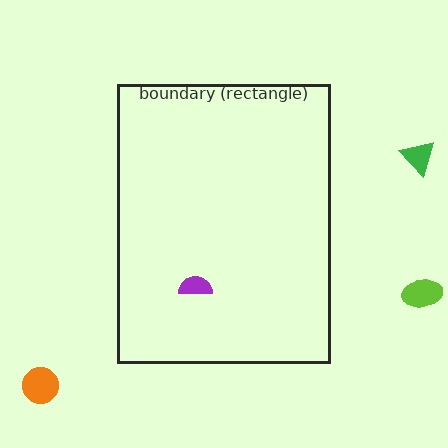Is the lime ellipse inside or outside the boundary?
Outside.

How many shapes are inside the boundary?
1 inside, 3 outside.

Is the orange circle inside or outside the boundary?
Outside.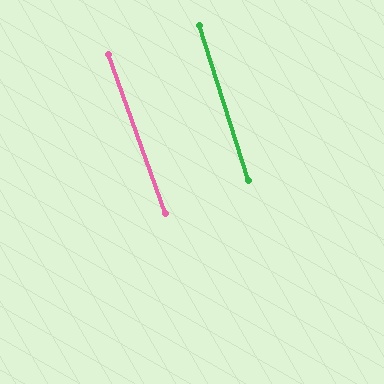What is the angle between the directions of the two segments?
Approximately 2 degrees.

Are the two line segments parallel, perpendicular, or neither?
Parallel — their directions differ by only 1.9°.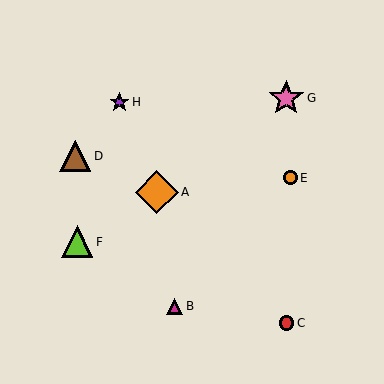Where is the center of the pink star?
The center of the pink star is at (286, 98).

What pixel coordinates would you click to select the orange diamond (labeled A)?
Click at (157, 192) to select the orange diamond A.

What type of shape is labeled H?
Shape H is a purple star.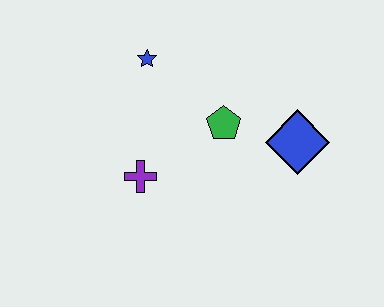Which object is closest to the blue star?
The green pentagon is closest to the blue star.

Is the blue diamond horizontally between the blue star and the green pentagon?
No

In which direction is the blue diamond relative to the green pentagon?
The blue diamond is to the right of the green pentagon.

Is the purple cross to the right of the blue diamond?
No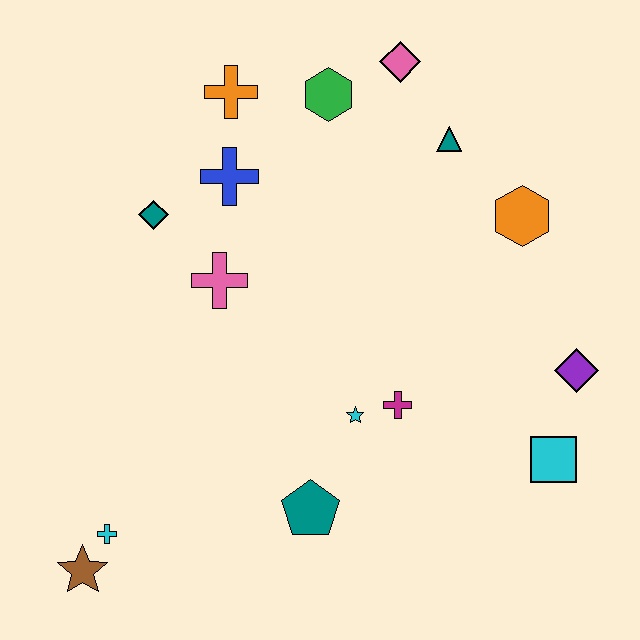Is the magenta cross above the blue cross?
No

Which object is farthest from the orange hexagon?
The brown star is farthest from the orange hexagon.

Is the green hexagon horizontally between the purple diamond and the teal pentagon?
Yes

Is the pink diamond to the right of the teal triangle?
No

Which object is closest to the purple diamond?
The cyan square is closest to the purple diamond.